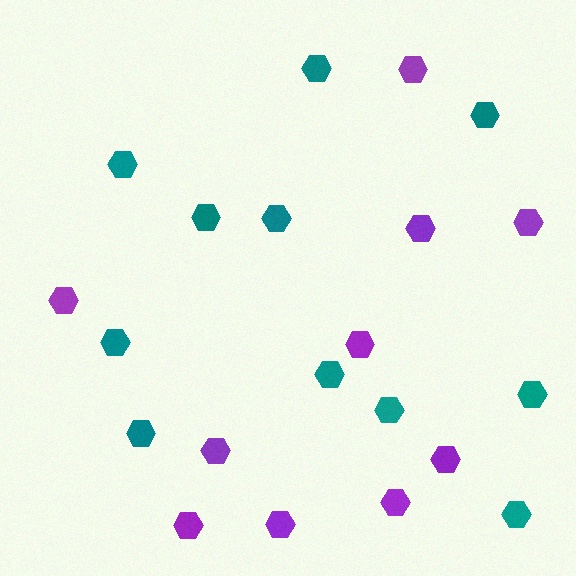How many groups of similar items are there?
There are 2 groups: one group of teal hexagons (11) and one group of purple hexagons (10).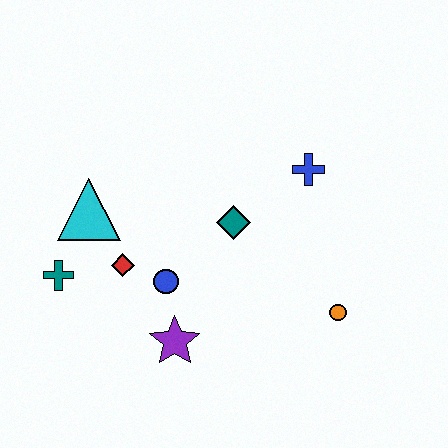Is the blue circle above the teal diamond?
No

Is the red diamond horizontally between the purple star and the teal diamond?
No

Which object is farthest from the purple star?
The blue cross is farthest from the purple star.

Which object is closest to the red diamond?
The blue circle is closest to the red diamond.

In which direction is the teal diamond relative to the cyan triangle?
The teal diamond is to the right of the cyan triangle.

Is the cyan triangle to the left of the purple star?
Yes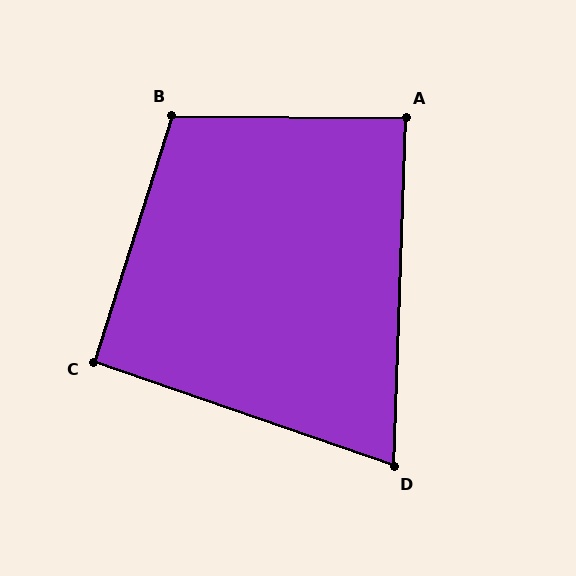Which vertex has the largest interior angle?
B, at approximately 107 degrees.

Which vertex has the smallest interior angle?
D, at approximately 73 degrees.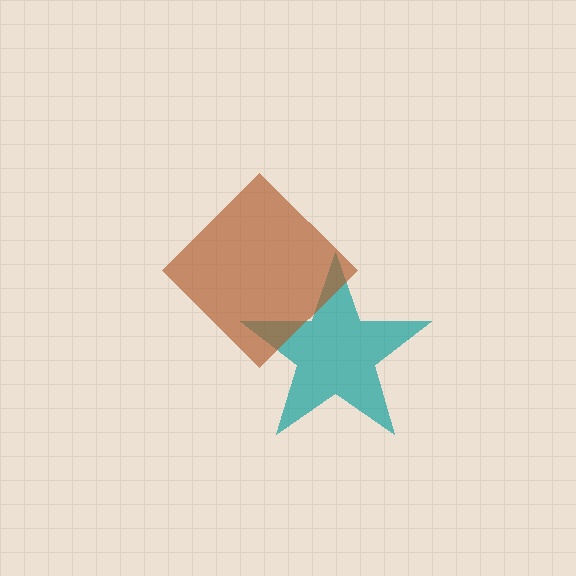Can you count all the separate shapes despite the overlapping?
Yes, there are 2 separate shapes.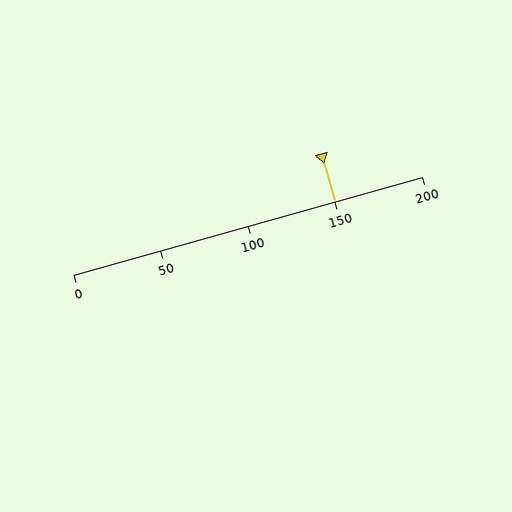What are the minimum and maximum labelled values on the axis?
The axis runs from 0 to 200.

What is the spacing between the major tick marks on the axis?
The major ticks are spaced 50 apart.